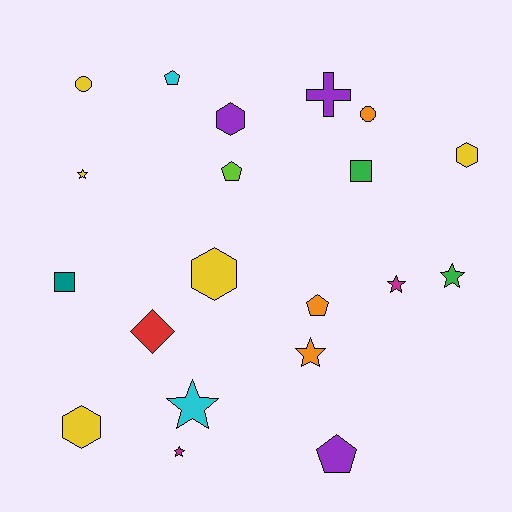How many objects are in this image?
There are 20 objects.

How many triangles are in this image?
There are no triangles.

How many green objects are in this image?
There are 2 green objects.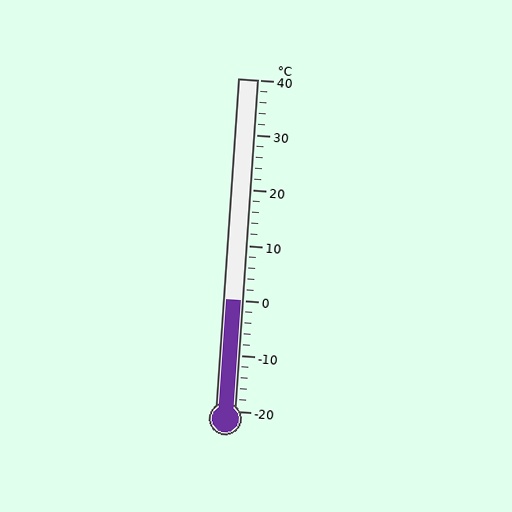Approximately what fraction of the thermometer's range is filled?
The thermometer is filled to approximately 35% of its range.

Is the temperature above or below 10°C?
The temperature is below 10°C.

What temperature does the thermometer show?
The thermometer shows approximately 0°C.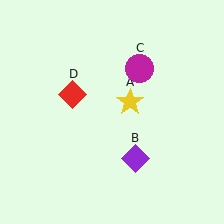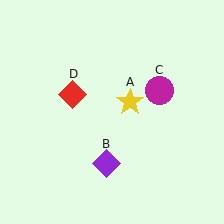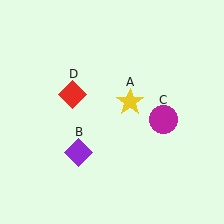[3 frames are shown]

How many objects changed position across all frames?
2 objects changed position: purple diamond (object B), magenta circle (object C).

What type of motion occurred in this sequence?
The purple diamond (object B), magenta circle (object C) rotated clockwise around the center of the scene.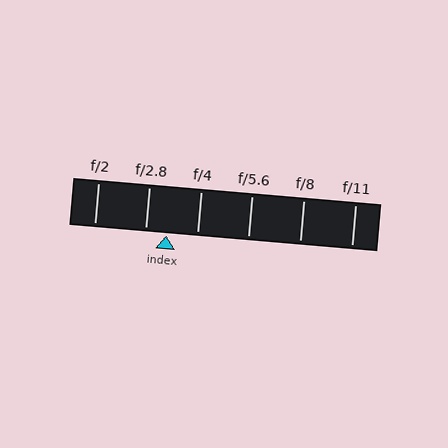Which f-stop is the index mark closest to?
The index mark is closest to f/2.8.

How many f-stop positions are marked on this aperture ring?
There are 6 f-stop positions marked.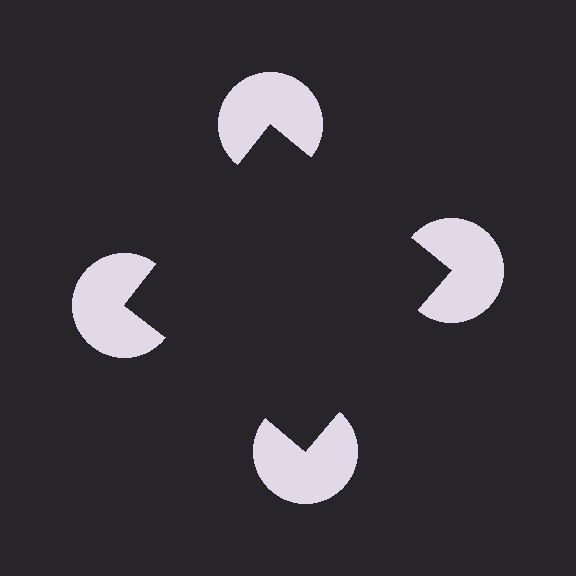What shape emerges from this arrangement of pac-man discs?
An illusory square — its edges are inferred from the aligned wedge cuts in the pac-man discs, not physically drawn.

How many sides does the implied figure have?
4 sides.